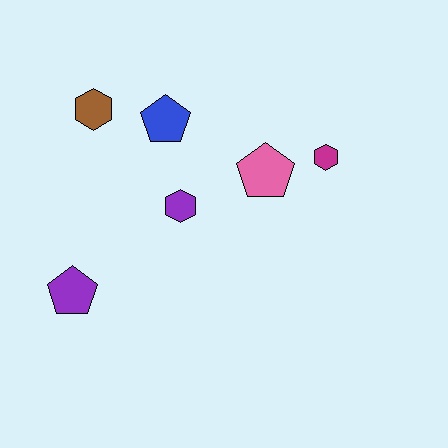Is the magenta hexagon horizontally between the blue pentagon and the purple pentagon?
No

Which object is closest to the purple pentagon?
The purple hexagon is closest to the purple pentagon.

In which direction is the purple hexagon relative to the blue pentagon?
The purple hexagon is below the blue pentagon.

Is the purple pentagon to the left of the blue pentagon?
Yes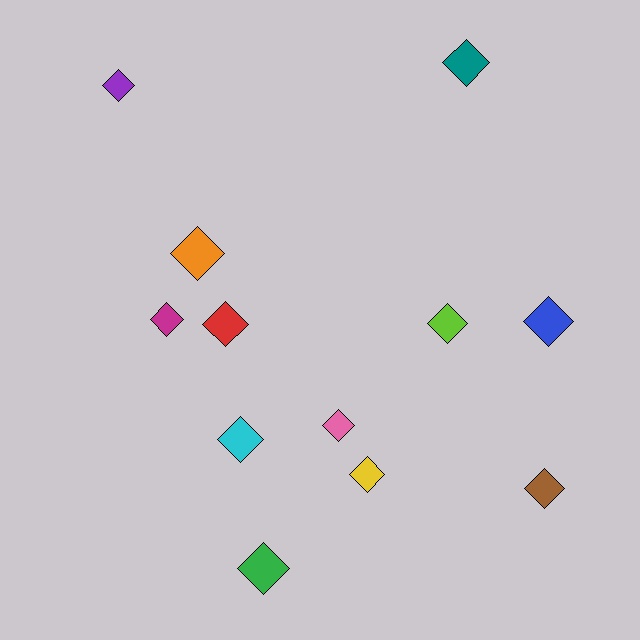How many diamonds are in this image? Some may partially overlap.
There are 12 diamonds.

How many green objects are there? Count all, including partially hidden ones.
There is 1 green object.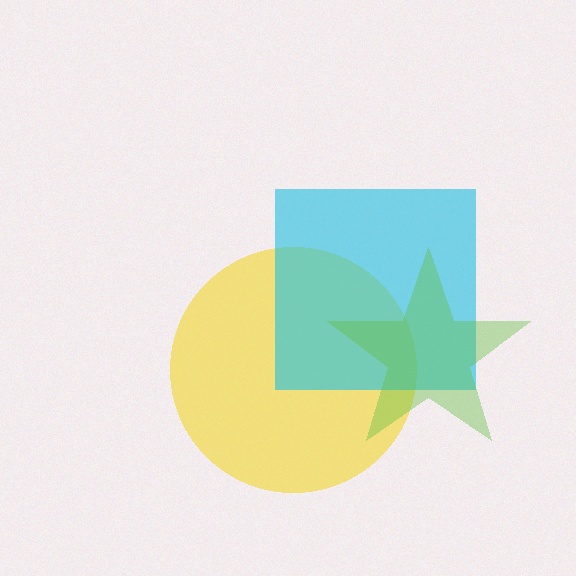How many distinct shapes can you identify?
There are 3 distinct shapes: a yellow circle, a cyan square, a lime star.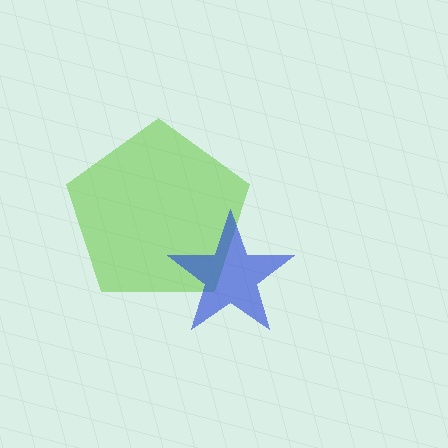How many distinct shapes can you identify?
There are 2 distinct shapes: a lime pentagon, a blue star.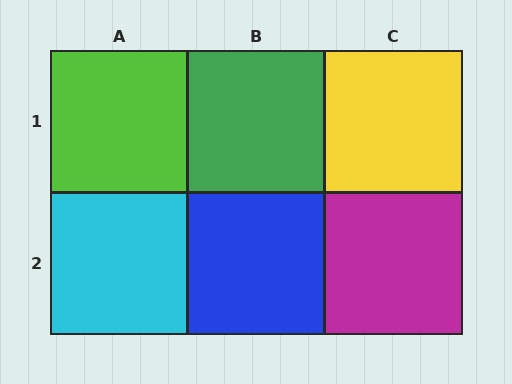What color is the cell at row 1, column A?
Lime.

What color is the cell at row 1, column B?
Green.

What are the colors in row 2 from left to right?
Cyan, blue, magenta.